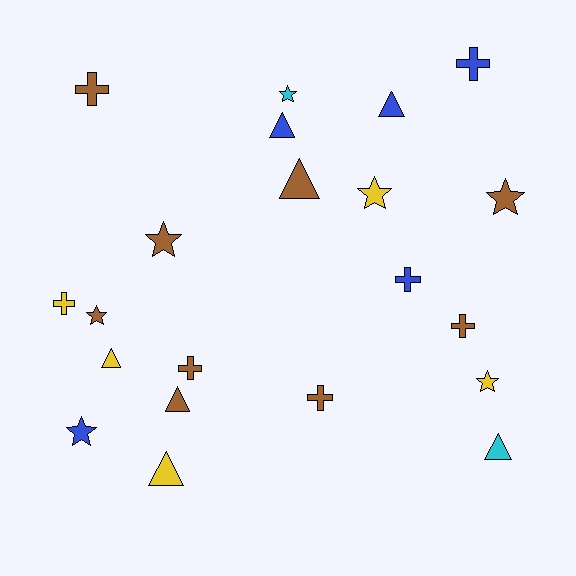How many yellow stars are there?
There are 2 yellow stars.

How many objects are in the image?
There are 21 objects.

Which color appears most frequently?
Brown, with 9 objects.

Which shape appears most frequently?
Cross, with 7 objects.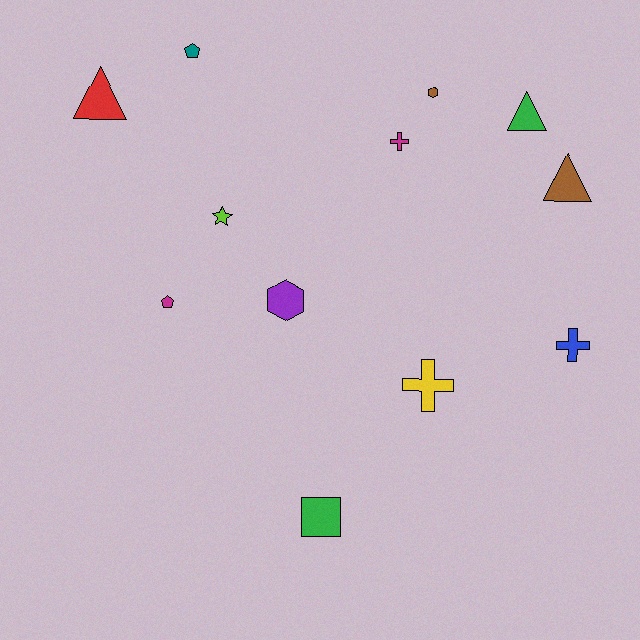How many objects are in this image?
There are 12 objects.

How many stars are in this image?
There is 1 star.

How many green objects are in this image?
There are 2 green objects.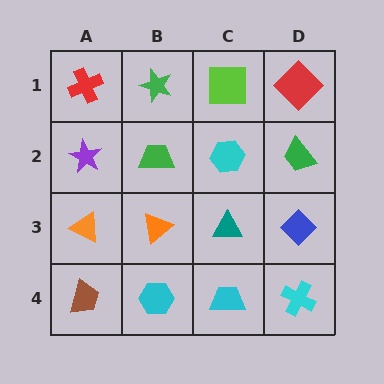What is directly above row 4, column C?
A teal triangle.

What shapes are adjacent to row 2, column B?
A green star (row 1, column B), an orange triangle (row 3, column B), a purple star (row 2, column A), a cyan hexagon (row 2, column C).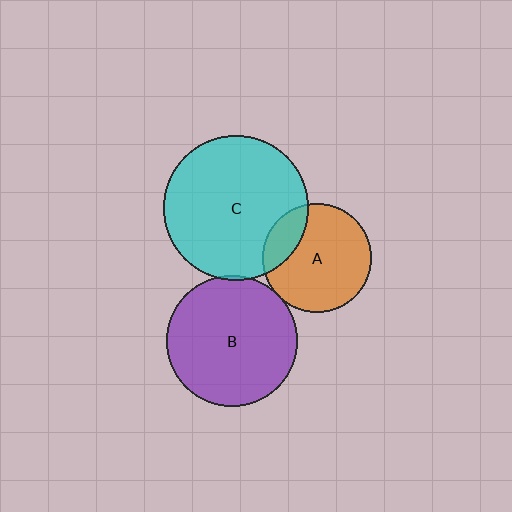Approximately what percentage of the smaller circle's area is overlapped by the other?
Approximately 5%.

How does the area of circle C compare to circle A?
Approximately 1.8 times.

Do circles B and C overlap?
Yes.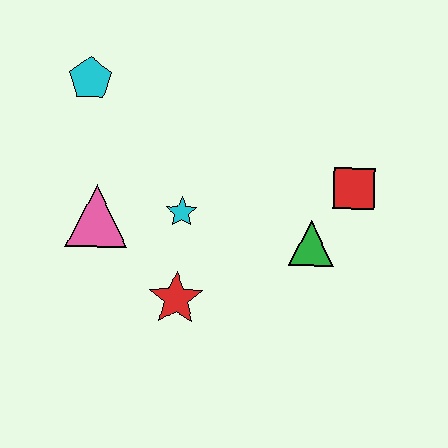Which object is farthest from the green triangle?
The cyan pentagon is farthest from the green triangle.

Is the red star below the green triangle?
Yes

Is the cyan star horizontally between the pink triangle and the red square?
Yes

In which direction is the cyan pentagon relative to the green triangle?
The cyan pentagon is to the left of the green triangle.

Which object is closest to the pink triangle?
The cyan star is closest to the pink triangle.